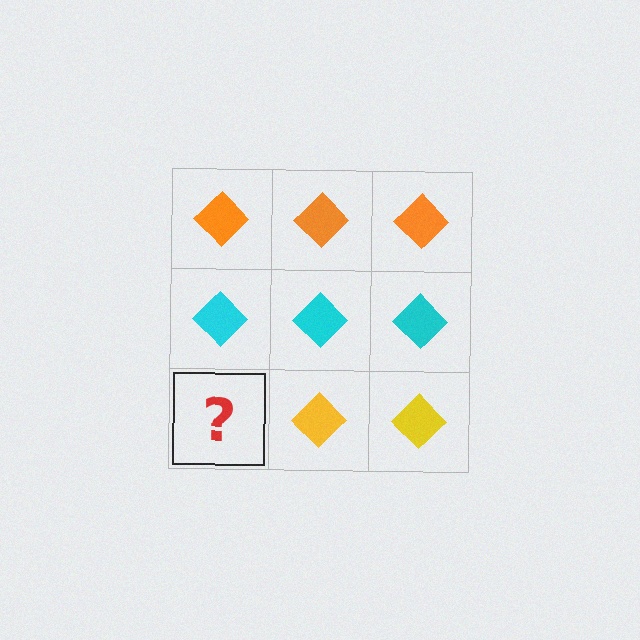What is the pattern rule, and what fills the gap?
The rule is that each row has a consistent color. The gap should be filled with a yellow diamond.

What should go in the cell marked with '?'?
The missing cell should contain a yellow diamond.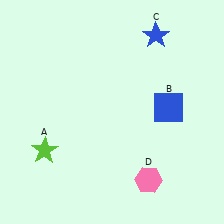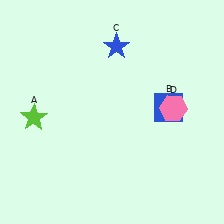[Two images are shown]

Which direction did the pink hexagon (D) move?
The pink hexagon (D) moved up.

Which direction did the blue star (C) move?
The blue star (C) moved left.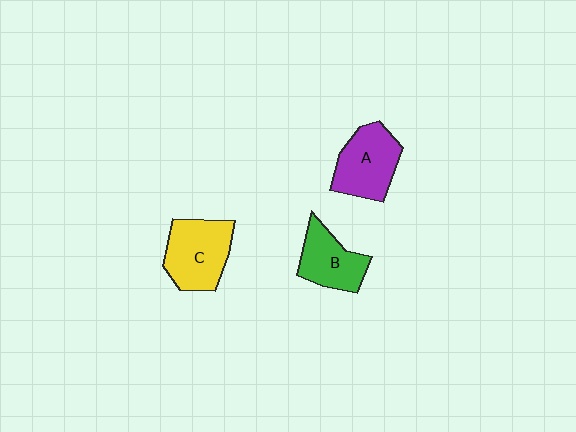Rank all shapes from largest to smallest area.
From largest to smallest: C (yellow), A (purple), B (green).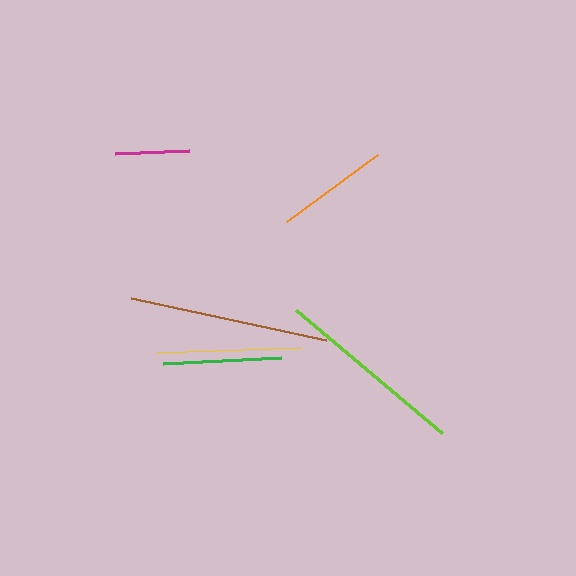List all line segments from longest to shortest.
From longest to shortest: brown, lime, yellow, green, orange, magenta.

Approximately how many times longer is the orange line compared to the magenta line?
The orange line is approximately 1.5 times the length of the magenta line.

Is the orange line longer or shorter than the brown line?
The brown line is longer than the orange line.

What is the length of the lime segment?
The lime segment is approximately 191 pixels long.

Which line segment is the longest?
The brown line is the longest at approximately 199 pixels.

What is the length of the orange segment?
The orange segment is approximately 113 pixels long.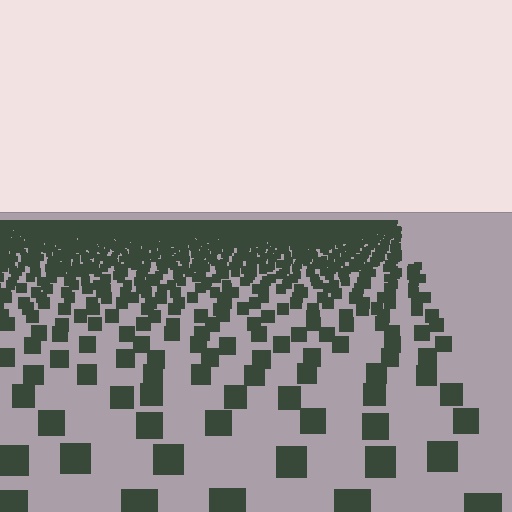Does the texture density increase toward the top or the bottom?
Density increases toward the top.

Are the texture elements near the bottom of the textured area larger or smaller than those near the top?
Larger. Near the bottom, elements are closer to the viewer and appear at a bigger on-screen size.